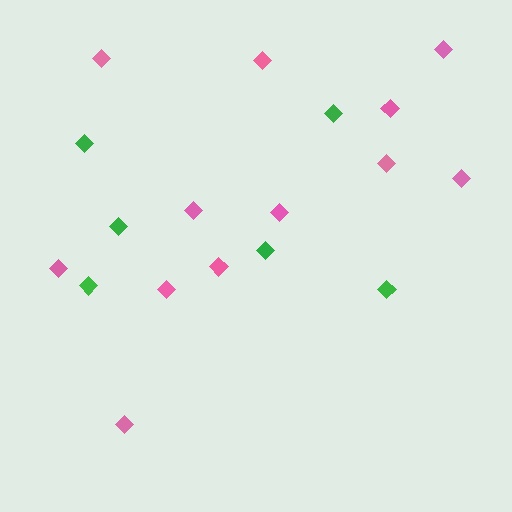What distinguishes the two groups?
There are 2 groups: one group of green diamonds (6) and one group of pink diamonds (12).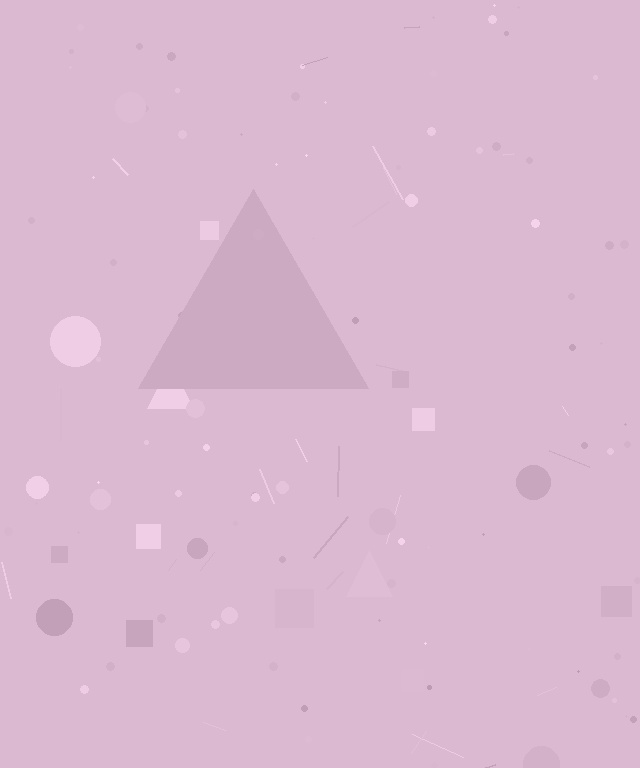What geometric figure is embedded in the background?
A triangle is embedded in the background.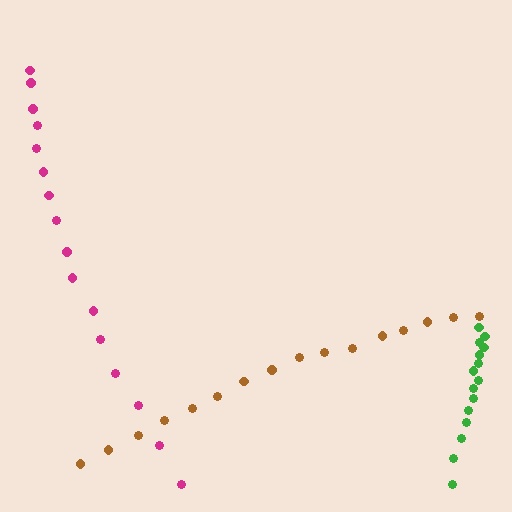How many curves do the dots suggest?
There are 3 distinct paths.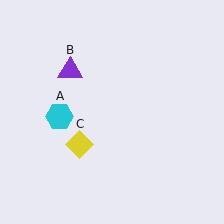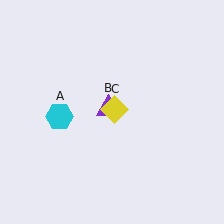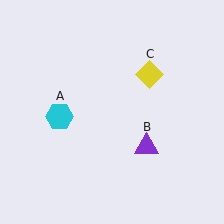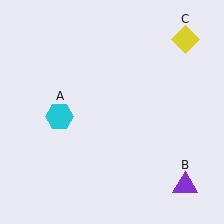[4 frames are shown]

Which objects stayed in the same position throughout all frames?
Cyan hexagon (object A) remained stationary.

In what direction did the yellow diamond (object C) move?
The yellow diamond (object C) moved up and to the right.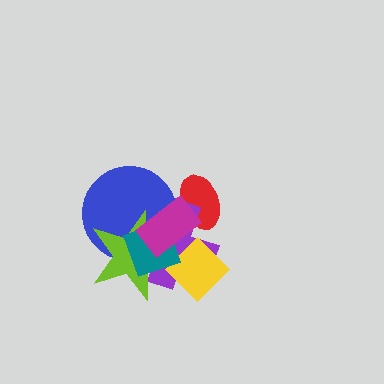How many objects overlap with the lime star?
5 objects overlap with the lime star.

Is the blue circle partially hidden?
Yes, it is partially covered by another shape.